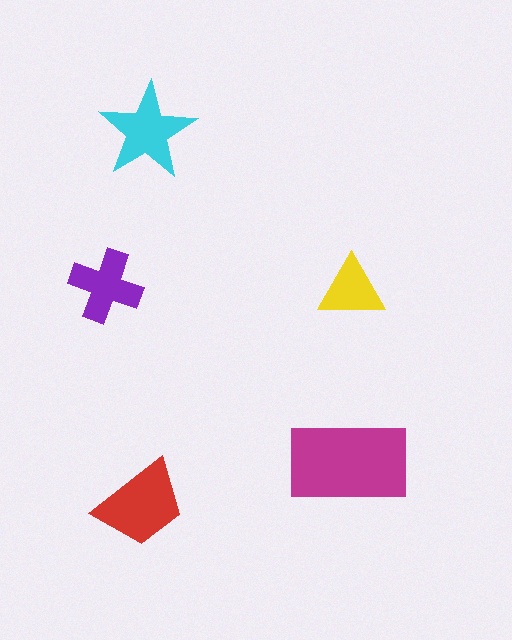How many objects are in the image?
There are 5 objects in the image.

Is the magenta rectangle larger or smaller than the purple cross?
Larger.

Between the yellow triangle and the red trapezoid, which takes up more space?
The red trapezoid.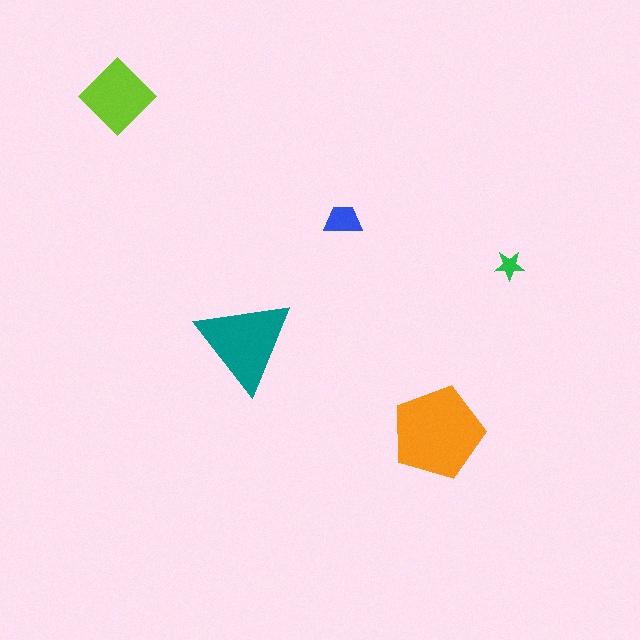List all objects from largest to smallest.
The orange pentagon, the teal triangle, the lime diamond, the blue trapezoid, the green star.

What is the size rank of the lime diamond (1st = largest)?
3rd.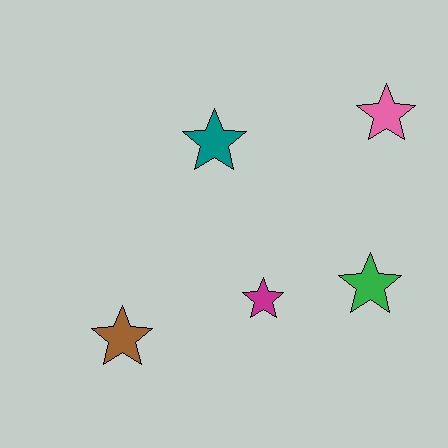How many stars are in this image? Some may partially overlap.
There are 5 stars.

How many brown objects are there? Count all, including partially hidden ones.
There is 1 brown object.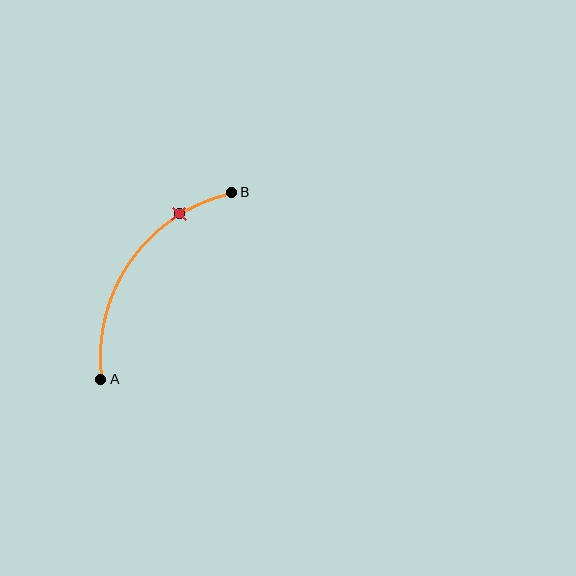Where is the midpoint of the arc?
The arc midpoint is the point on the curve farthest from the straight line joining A and B. It sits above and to the left of that line.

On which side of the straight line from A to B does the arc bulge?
The arc bulges above and to the left of the straight line connecting A and B.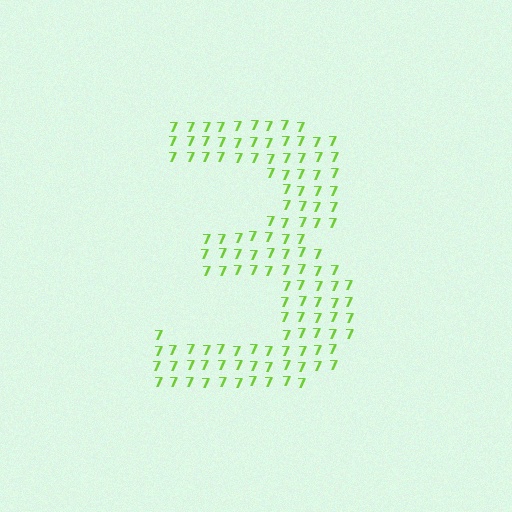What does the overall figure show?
The overall figure shows the digit 3.